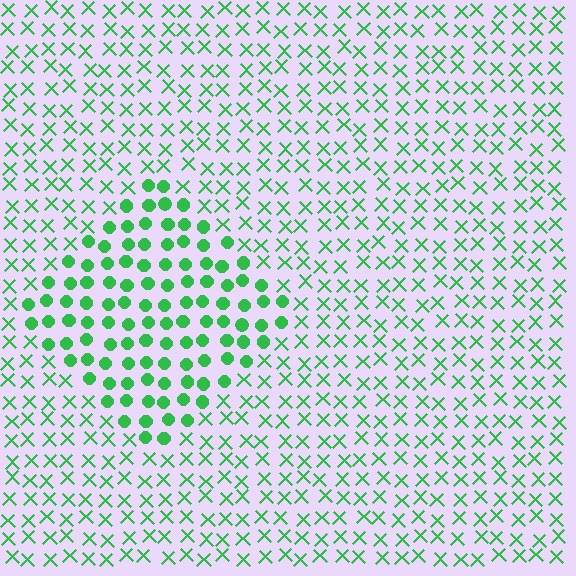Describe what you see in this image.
The image is filled with small green elements arranged in a uniform grid. A diamond-shaped region contains circles, while the surrounding area contains X marks. The boundary is defined purely by the change in element shape.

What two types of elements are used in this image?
The image uses circles inside the diamond region and X marks outside it.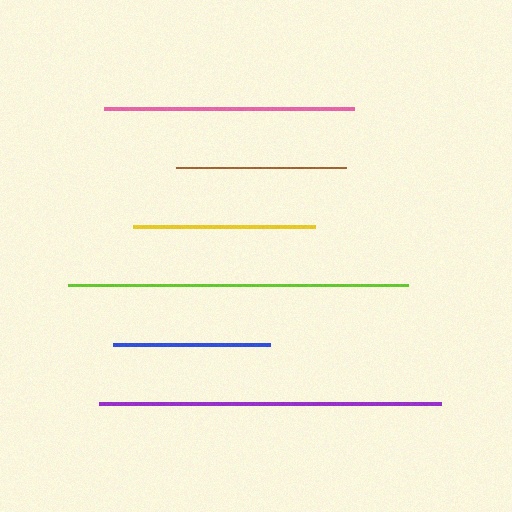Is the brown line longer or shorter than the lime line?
The lime line is longer than the brown line.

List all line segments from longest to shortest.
From longest to shortest: purple, lime, pink, yellow, brown, blue.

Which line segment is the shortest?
The blue line is the shortest at approximately 157 pixels.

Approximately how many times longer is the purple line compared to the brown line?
The purple line is approximately 2.0 times the length of the brown line.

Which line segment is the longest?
The purple line is the longest at approximately 343 pixels.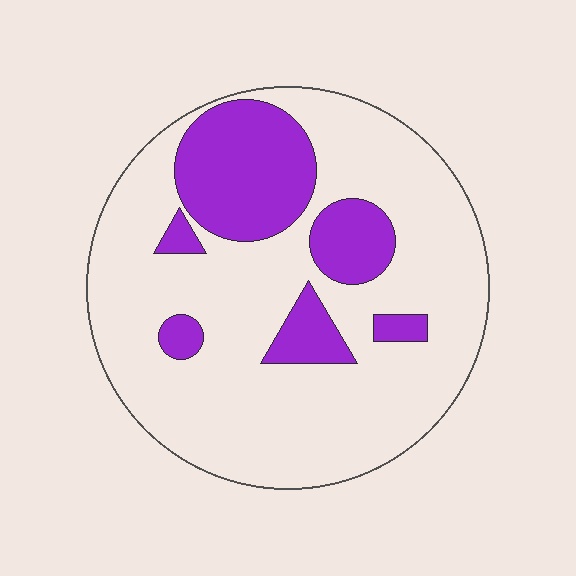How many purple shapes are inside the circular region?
6.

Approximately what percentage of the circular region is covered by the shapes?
Approximately 25%.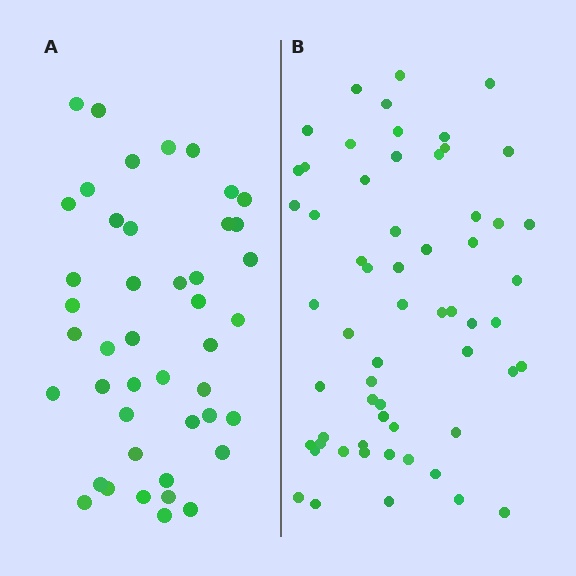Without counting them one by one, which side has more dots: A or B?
Region B (the right region) has more dots.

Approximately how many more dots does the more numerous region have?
Region B has approximately 15 more dots than region A.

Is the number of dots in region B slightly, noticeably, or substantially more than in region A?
Region B has noticeably more, but not dramatically so. The ratio is roughly 1.4 to 1.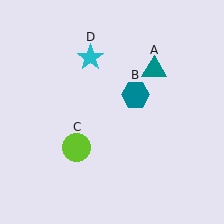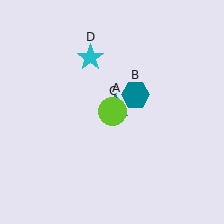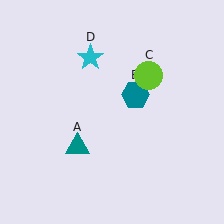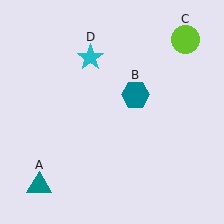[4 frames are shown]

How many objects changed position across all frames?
2 objects changed position: teal triangle (object A), lime circle (object C).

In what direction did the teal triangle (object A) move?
The teal triangle (object A) moved down and to the left.